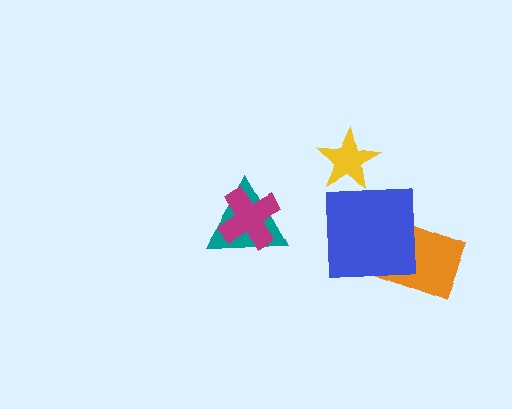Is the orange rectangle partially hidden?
Yes, it is partially covered by another shape.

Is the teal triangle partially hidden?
Yes, it is partially covered by another shape.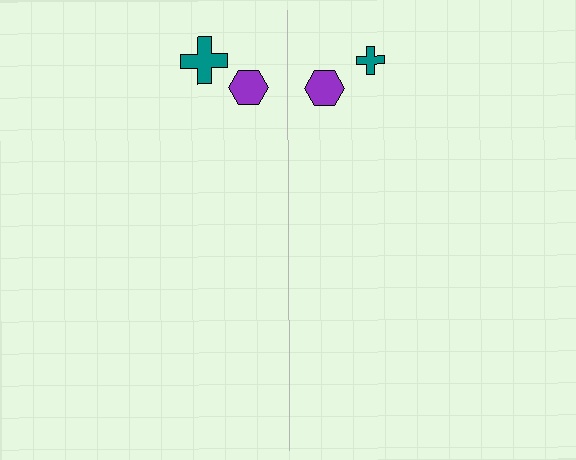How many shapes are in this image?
There are 4 shapes in this image.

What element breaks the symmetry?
The teal cross on the right side has a different size than its mirror counterpart.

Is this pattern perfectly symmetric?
No, the pattern is not perfectly symmetric. The teal cross on the right side has a different size than its mirror counterpart.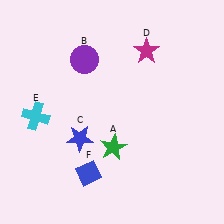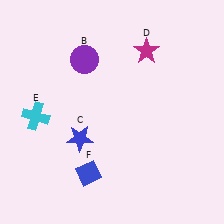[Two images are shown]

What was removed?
The green star (A) was removed in Image 2.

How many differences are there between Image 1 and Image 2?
There is 1 difference between the two images.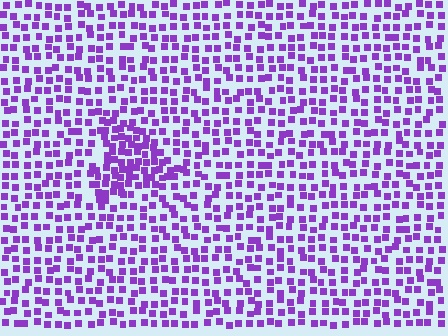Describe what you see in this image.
The image contains small purple elements arranged at two different densities. A triangle-shaped region is visible where the elements are more densely packed than the surrounding area.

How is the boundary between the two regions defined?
The boundary is defined by a change in element density (approximately 1.8x ratio). All elements are the same color, size, and shape.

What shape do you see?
I see a triangle.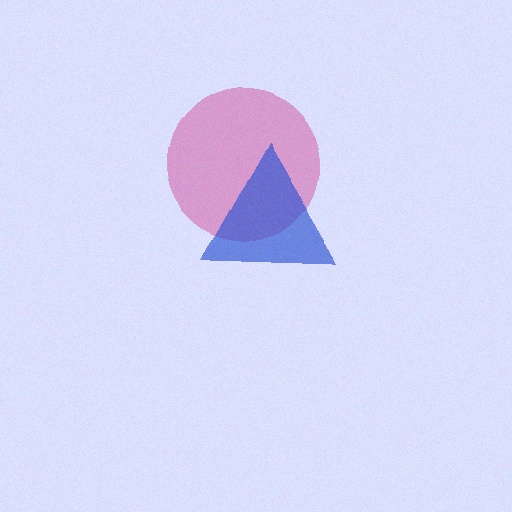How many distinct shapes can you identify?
There are 2 distinct shapes: a magenta circle, a blue triangle.